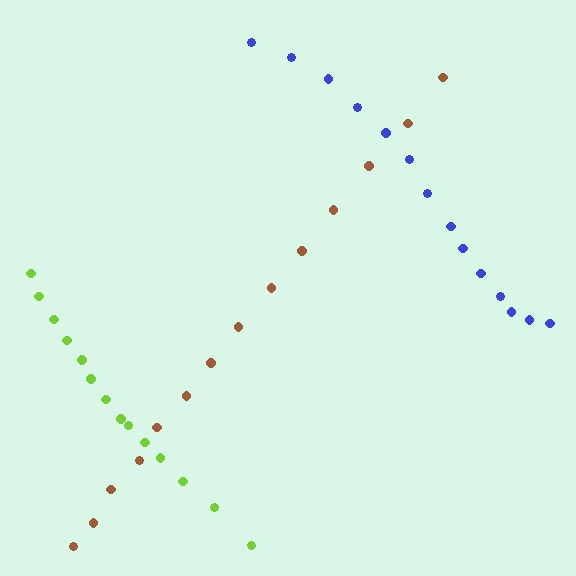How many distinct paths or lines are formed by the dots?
There are 3 distinct paths.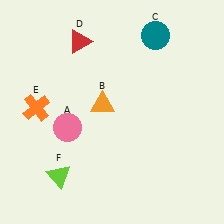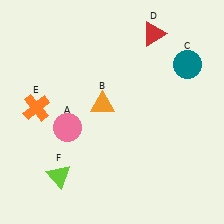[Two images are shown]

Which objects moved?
The objects that moved are: the teal circle (C), the red triangle (D).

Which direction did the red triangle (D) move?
The red triangle (D) moved right.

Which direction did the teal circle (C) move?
The teal circle (C) moved right.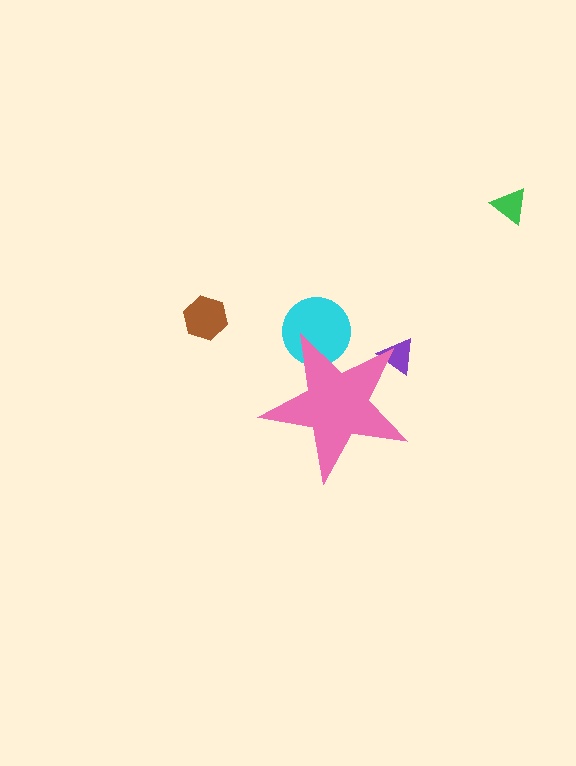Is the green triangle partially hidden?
No, the green triangle is fully visible.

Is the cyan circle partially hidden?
Yes, the cyan circle is partially hidden behind the pink star.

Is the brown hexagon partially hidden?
No, the brown hexagon is fully visible.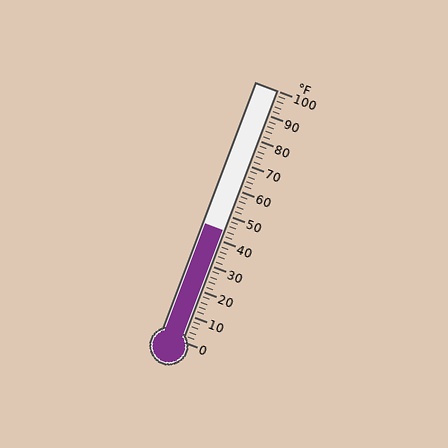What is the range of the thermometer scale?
The thermometer scale ranges from 0°F to 100°F.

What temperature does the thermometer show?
The thermometer shows approximately 44°F.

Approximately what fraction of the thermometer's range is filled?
The thermometer is filled to approximately 45% of its range.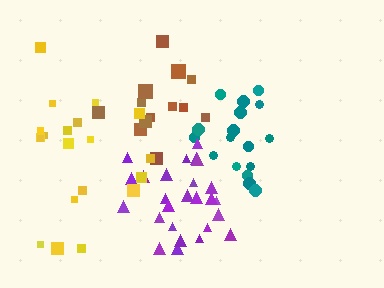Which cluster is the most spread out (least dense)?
Yellow.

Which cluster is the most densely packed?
Teal.